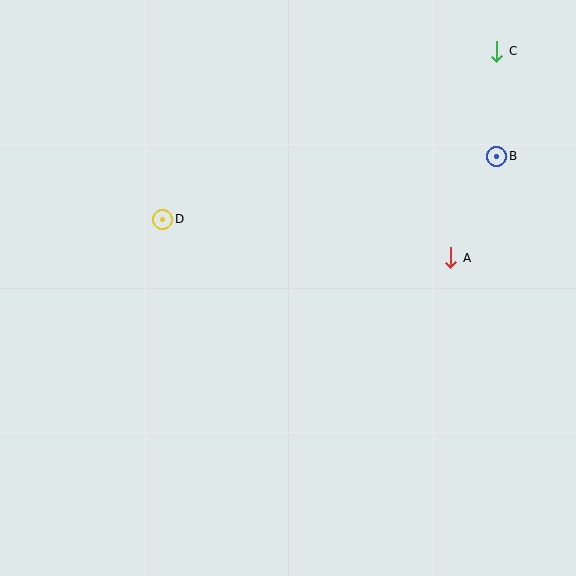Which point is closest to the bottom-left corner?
Point D is closest to the bottom-left corner.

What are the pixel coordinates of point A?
Point A is at (450, 258).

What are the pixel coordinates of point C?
Point C is at (497, 51).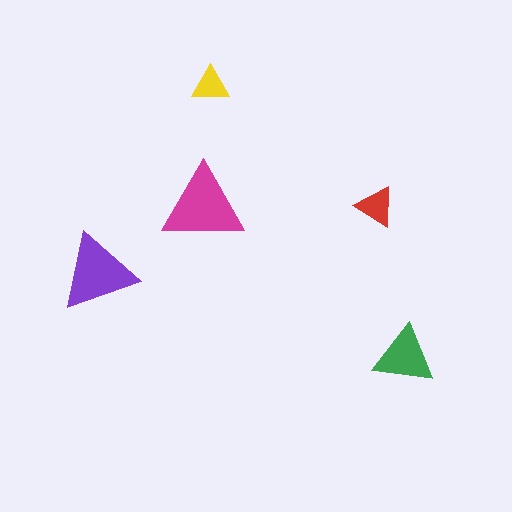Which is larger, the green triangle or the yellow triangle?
The green one.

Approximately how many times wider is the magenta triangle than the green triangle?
About 1.5 times wider.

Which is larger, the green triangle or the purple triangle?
The purple one.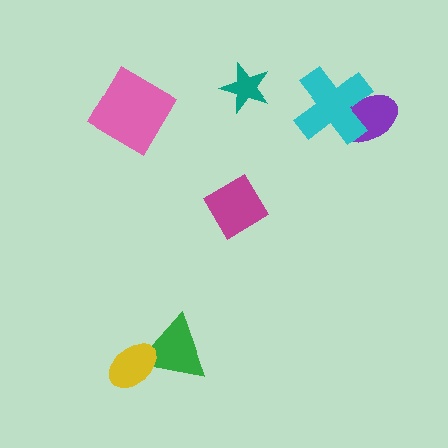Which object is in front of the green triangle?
The yellow ellipse is in front of the green triangle.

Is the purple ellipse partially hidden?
Yes, it is partially covered by another shape.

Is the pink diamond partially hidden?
No, no other shape covers it.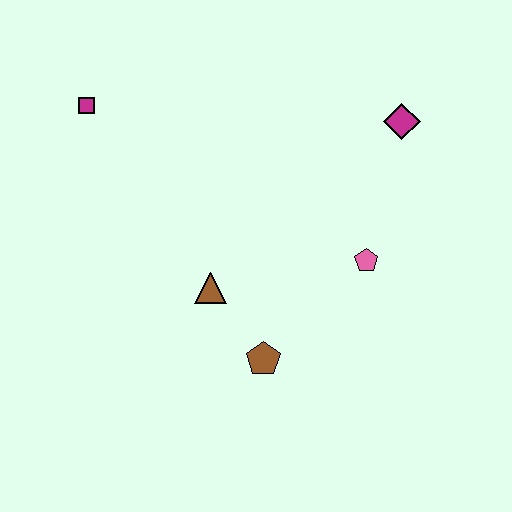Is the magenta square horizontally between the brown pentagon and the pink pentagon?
No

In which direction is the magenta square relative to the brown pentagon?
The magenta square is above the brown pentagon.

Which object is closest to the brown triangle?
The brown pentagon is closest to the brown triangle.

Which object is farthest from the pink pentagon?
The magenta square is farthest from the pink pentagon.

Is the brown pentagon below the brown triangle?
Yes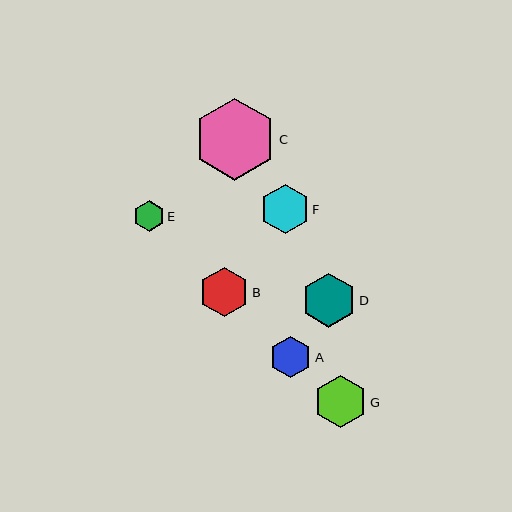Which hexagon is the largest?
Hexagon C is the largest with a size of approximately 82 pixels.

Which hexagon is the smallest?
Hexagon E is the smallest with a size of approximately 31 pixels.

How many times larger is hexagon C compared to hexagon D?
Hexagon C is approximately 1.5 times the size of hexagon D.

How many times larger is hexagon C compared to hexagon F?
Hexagon C is approximately 1.7 times the size of hexagon F.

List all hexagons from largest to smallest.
From largest to smallest: C, D, G, B, F, A, E.